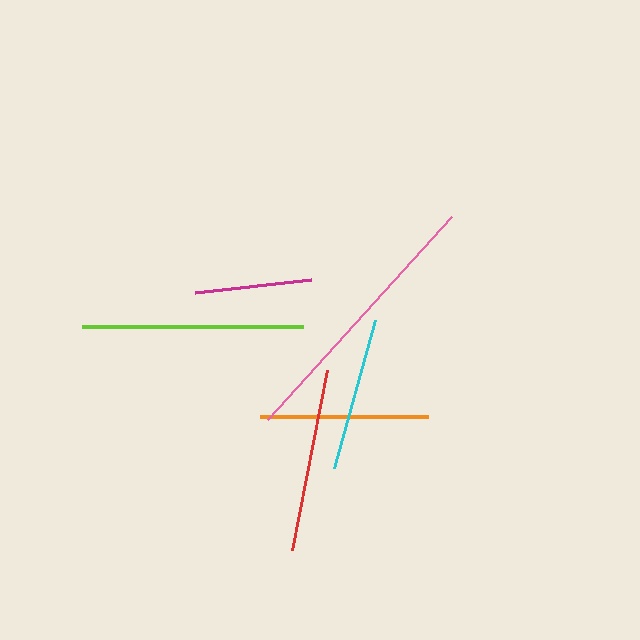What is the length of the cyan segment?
The cyan segment is approximately 154 pixels long.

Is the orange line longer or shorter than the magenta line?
The orange line is longer than the magenta line.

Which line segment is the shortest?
The magenta line is the shortest at approximately 116 pixels.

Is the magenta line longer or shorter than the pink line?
The pink line is longer than the magenta line.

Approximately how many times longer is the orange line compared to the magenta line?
The orange line is approximately 1.4 times the length of the magenta line.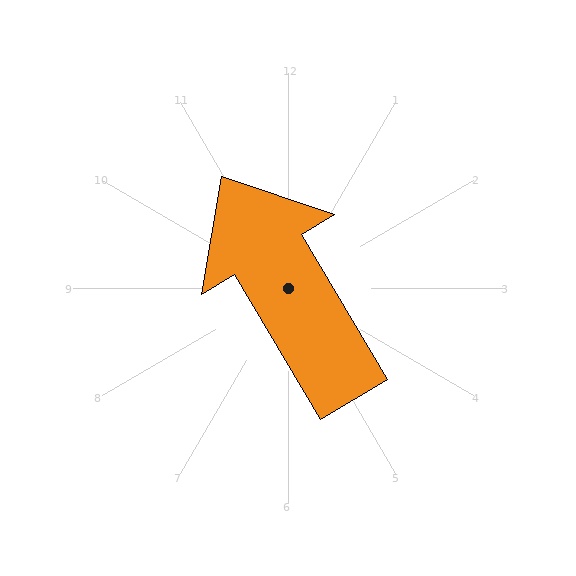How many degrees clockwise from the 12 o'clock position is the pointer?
Approximately 329 degrees.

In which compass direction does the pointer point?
Northwest.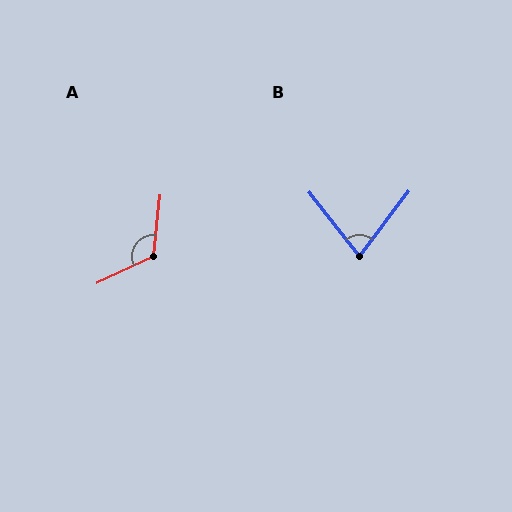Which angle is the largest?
A, at approximately 122 degrees.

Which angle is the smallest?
B, at approximately 75 degrees.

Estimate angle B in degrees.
Approximately 75 degrees.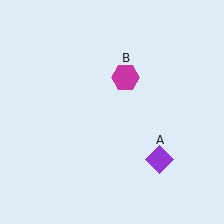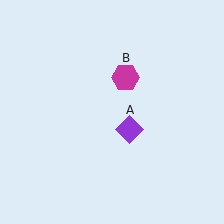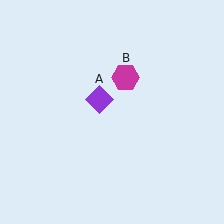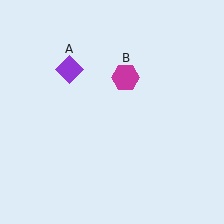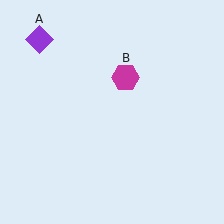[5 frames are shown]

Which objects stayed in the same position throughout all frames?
Magenta hexagon (object B) remained stationary.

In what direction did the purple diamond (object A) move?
The purple diamond (object A) moved up and to the left.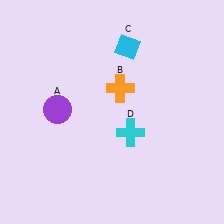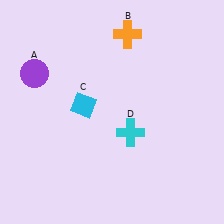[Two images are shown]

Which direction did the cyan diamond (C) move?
The cyan diamond (C) moved down.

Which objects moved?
The objects that moved are: the purple circle (A), the orange cross (B), the cyan diamond (C).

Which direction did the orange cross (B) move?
The orange cross (B) moved up.